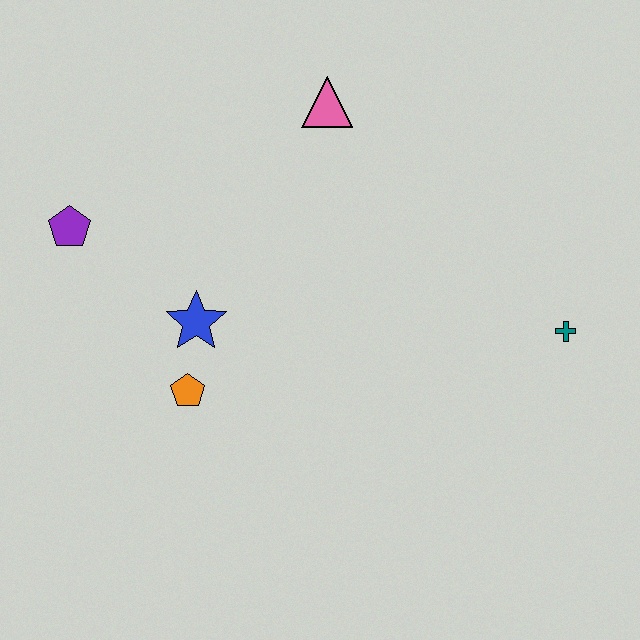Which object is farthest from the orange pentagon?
The teal cross is farthest from the orange pentagon.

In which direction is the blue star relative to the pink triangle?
The blue star is below the pink triangle.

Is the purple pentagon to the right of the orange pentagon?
No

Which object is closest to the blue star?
The orange pentagon is closest to the blue star.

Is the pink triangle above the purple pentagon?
Yes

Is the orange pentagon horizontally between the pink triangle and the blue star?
No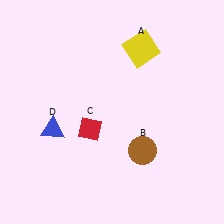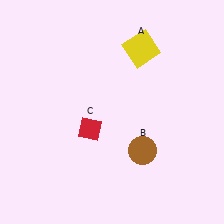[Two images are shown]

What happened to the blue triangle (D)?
The blue triangle (D) was removed in Image 2. It was in the bottom-left area of Image 1.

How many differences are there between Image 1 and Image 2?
There is 1 difference between the two images.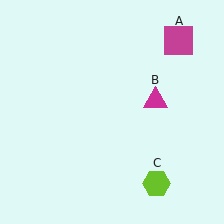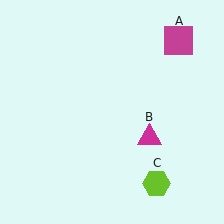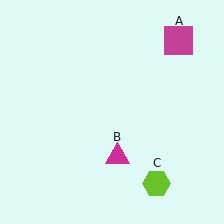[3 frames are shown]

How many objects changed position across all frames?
1 object changed position: magenta triangle (object B).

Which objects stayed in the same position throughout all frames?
Magenta square (object A) and lime hexagon (object C) remained stationary.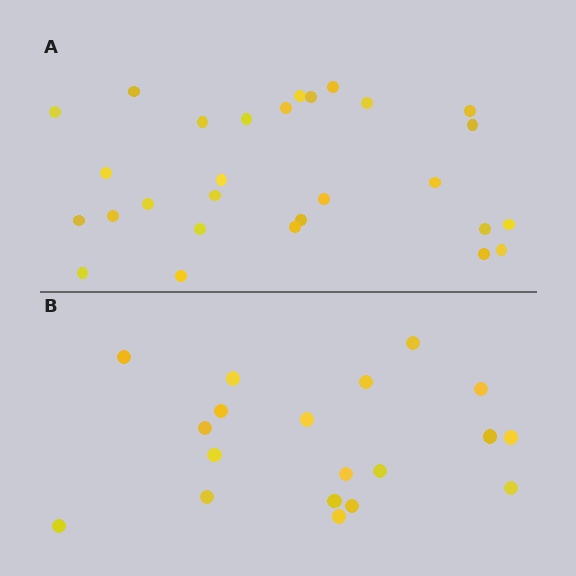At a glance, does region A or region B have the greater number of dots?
Region A (the top region) has more dots.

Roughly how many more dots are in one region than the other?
Region A has roughly 8 or so more dots than region B.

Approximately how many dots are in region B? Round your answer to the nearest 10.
About 20 dots. (The exact count is 19, which rounds to 20.)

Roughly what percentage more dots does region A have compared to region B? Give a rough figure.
About 45% more.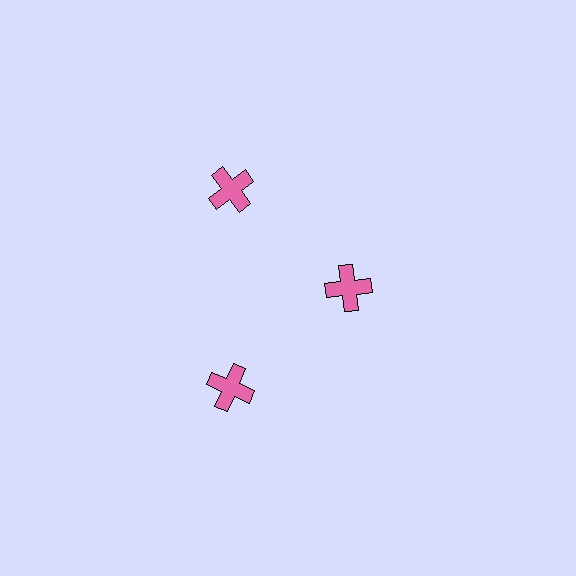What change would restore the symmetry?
The symmetry would be restored by moving it outward, back onto the ring so that all 3 crosses sit at equal angles and equal distance from the center.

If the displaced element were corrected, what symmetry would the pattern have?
It would have 3-fold rotational symmetry — the pattern would map onto itself every 120 degrees.